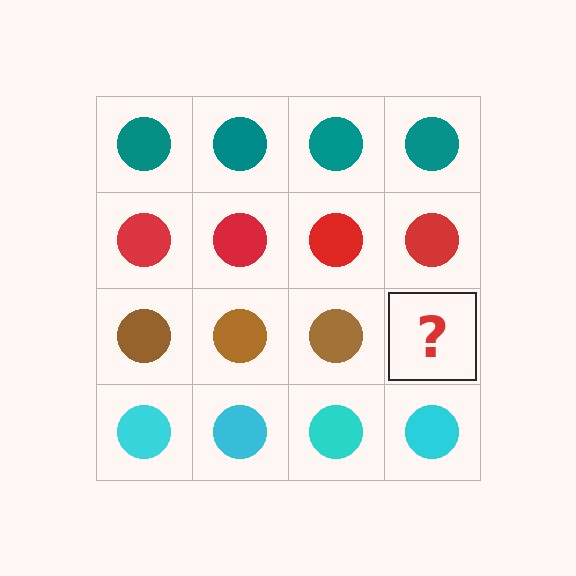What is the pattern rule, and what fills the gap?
The rule is that each row has a consistent color. The gap should be filled with a brown circle.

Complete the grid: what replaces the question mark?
The question mark should be replaced with a brown circle.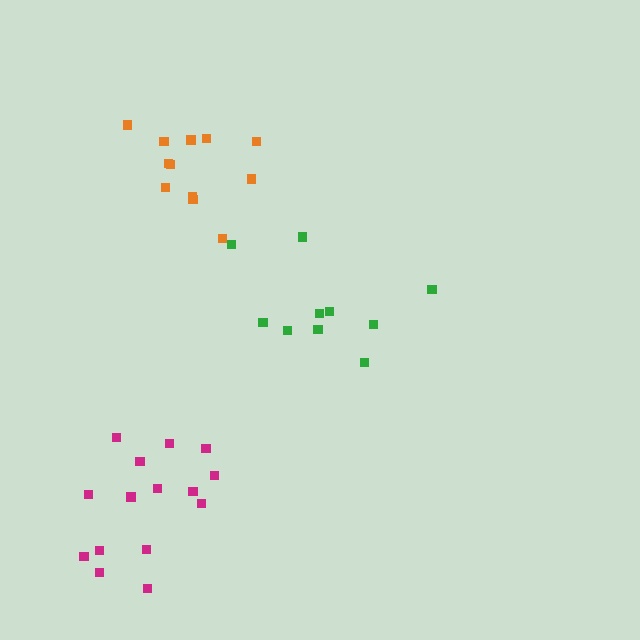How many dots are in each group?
Group 1: 15 dots, Group 2: 10 dots, Group 3: 12 dots (37 total).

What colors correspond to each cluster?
The clusters are colored: magenta, green, orange.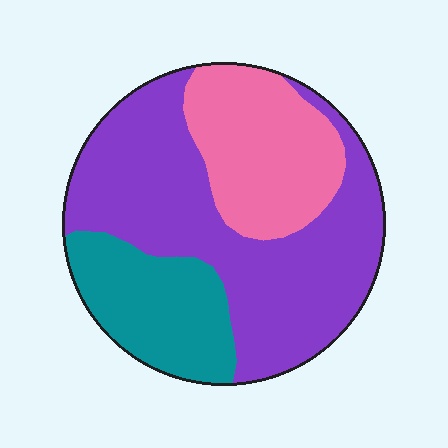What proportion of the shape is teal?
Teal takes up less than a quarter of the shape.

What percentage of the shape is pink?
Pink covers about 25% of the shape.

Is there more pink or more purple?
Purple.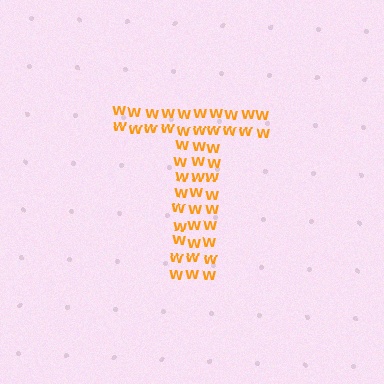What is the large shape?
The large shape is the letter T.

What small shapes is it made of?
It is made of small letter W's.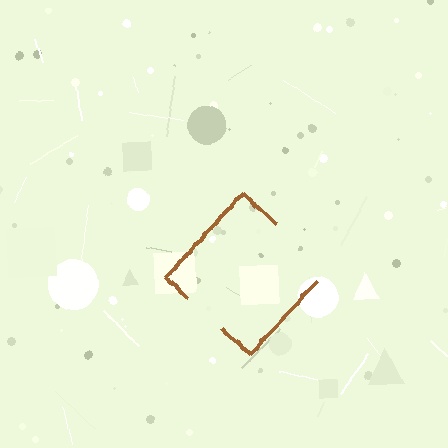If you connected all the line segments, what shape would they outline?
They would outline a diamond.